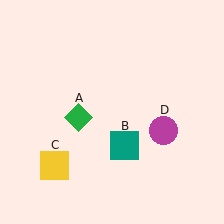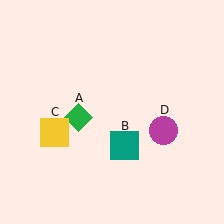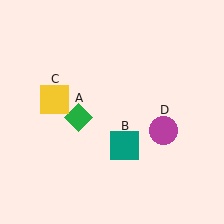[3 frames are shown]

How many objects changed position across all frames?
1 object changed position: yellow square (object C).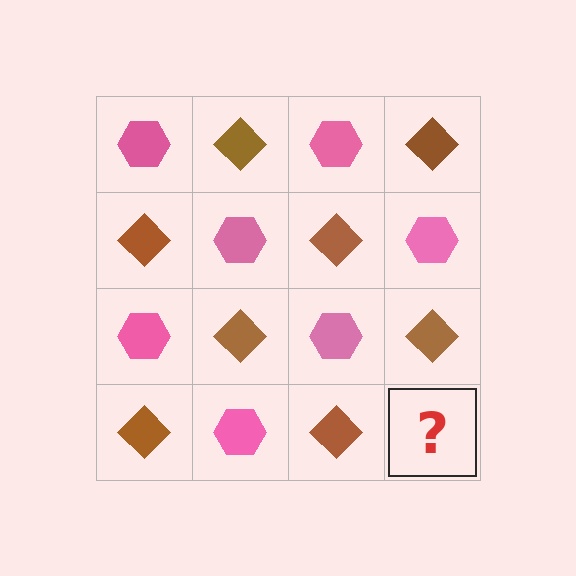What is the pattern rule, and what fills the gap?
The rule is that it alternates pink hexagon and brown diamond in a checkerboard pattern. The gap should be filled with a pink hexagon.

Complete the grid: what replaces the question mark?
The question mark should be replaced with a pink hexagon.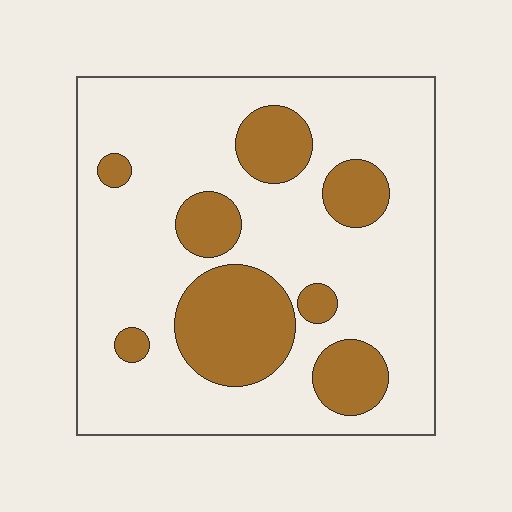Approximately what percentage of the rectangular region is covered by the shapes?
Approximately 25%.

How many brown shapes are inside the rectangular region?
8.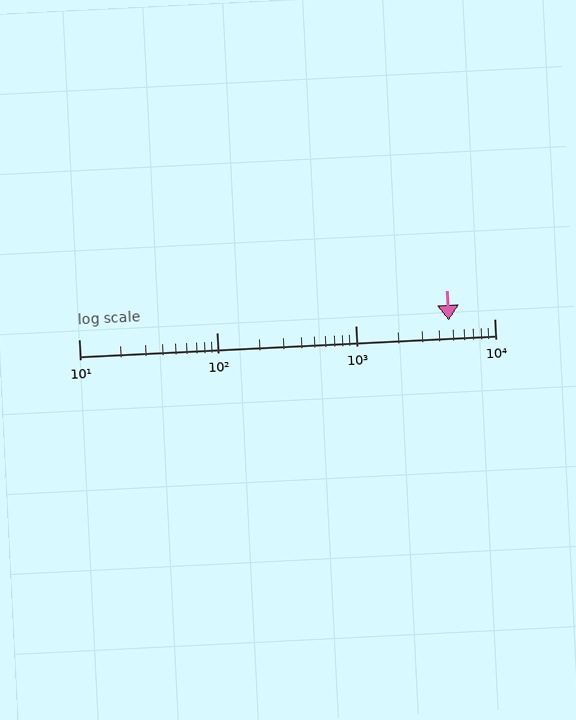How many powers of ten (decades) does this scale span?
The scale spans 3 decades, from 10 to 10000.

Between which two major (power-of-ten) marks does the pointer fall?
The pointer is between 1000 and 10000.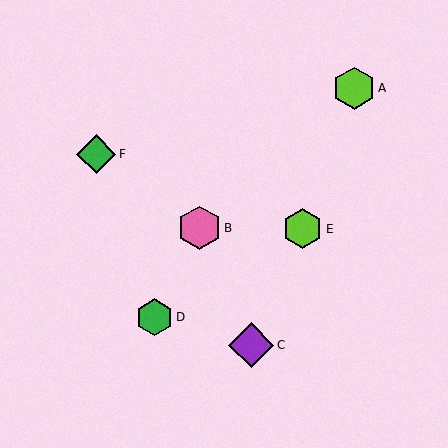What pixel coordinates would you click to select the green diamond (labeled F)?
Click at (96, 154) to select the green diamond F.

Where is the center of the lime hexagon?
The center of the lime hexagon is at (354, 88).